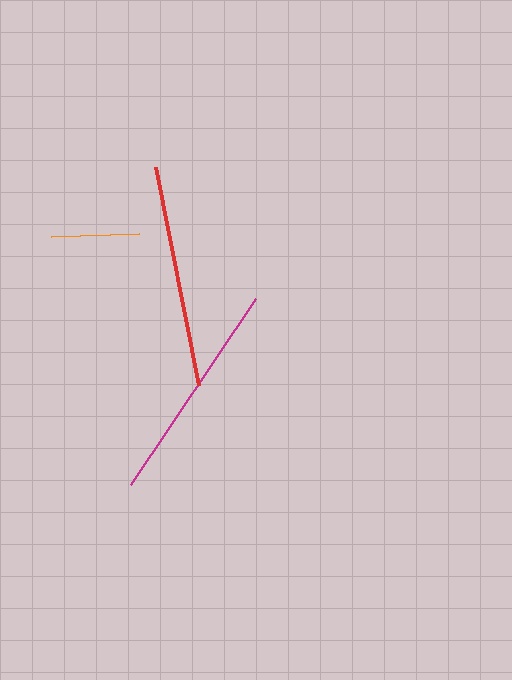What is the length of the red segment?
The red segment is approximately 222 pixels long.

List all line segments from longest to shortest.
From longest to shortest: magenta, red, orange.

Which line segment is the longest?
The magenta line is the longest at approximately 224 pixels.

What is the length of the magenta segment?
The magenta segment is approximately 224 pixels long.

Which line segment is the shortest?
The orange line is the shortest at approximately 88 pixels.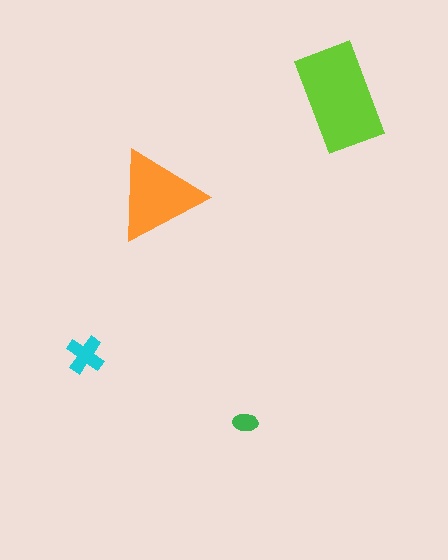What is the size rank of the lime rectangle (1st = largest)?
1st.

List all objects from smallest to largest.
The green ellipse, the cyan cross, the orange triangle, the lime rectangle.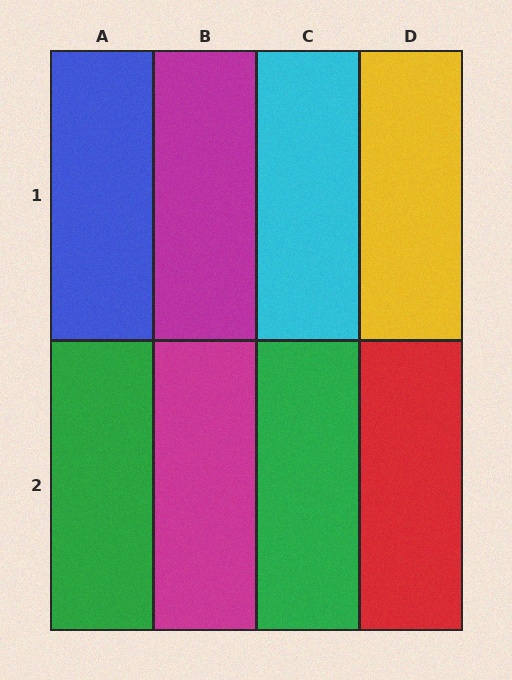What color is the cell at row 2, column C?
Green.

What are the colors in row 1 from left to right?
Blue, magenta, cyan, yellow.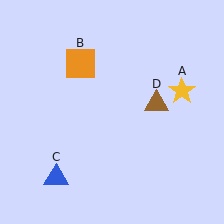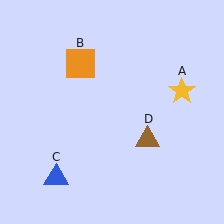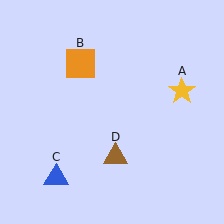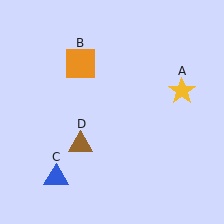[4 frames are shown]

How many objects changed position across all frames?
1 object changed position: brown triangle (object D).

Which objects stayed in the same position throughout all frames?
Yellow star (object A) and orange square (object B) and blue triangle (object C) remained stationary.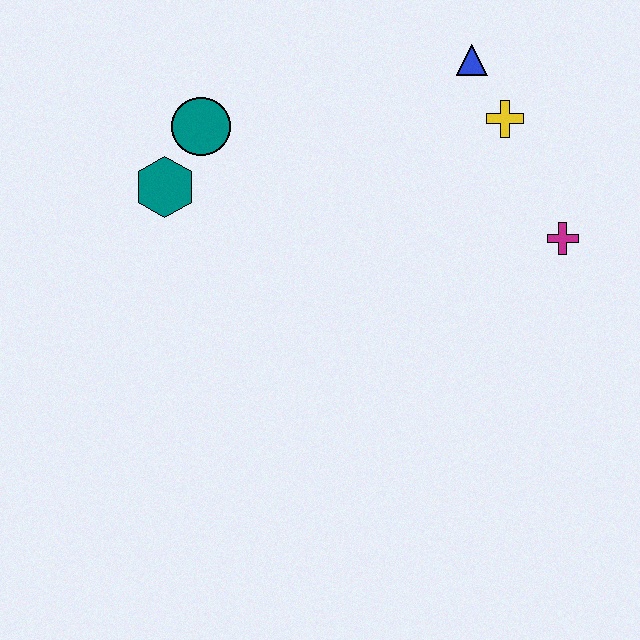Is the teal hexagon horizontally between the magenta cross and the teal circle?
No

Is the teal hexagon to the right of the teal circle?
No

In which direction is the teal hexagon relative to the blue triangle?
The teal hexagon is to the left of the blue triangle.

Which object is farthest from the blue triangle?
The teal hexagon is farthest from the blue triangle.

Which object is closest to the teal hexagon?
The teal circle is closest to the teal hexagon.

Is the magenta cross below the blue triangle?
Yes